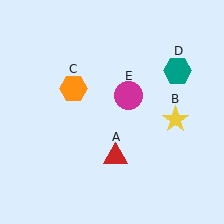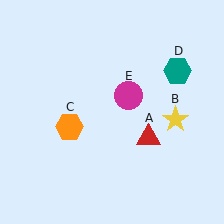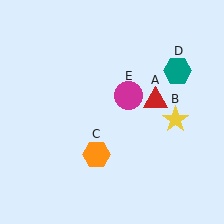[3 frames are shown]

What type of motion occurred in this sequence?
The red triangle (object A), orange hexagon (object C) rotated counterclockwise around the center of the scene.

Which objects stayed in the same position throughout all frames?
Yellow star (object B) and teal hexagon (object D) and magenta circle (object E) remained stationary.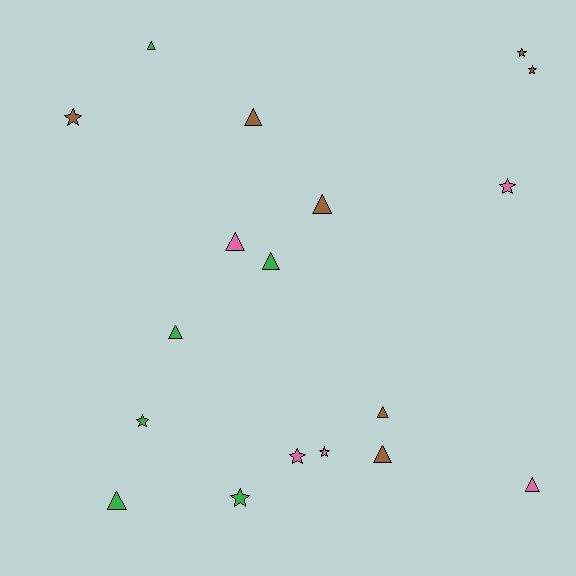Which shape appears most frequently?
Triangle, with 10 objects.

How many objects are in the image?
There are 18 objects.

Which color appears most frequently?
Brown, with 7 objects.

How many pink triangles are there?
There are 2 pink triangles.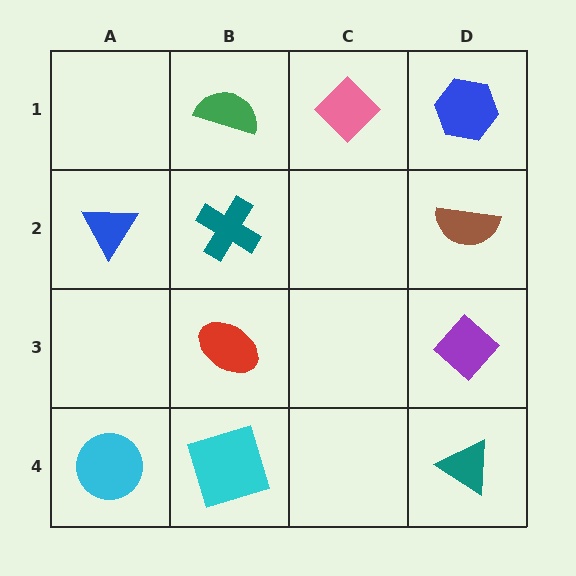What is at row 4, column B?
A cyan square.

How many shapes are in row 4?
3 shapes.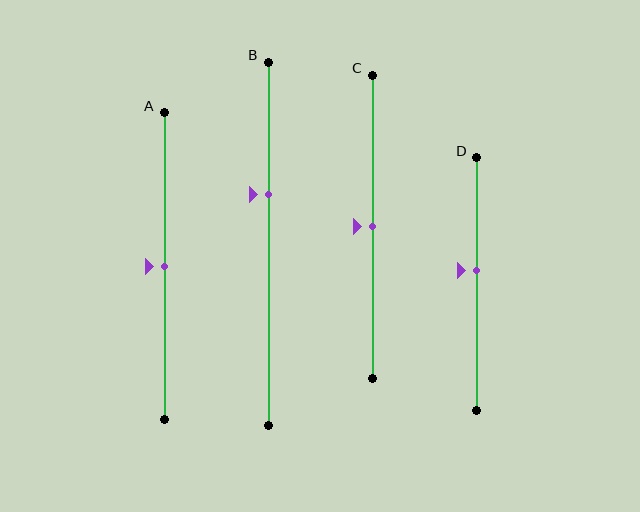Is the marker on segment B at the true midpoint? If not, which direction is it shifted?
No, the marker on segment B is shifted upward by about 14% of the segment length.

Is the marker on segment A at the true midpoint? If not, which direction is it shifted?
Yes, the marker on segment A is at the true midpoint.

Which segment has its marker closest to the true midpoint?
Segment A has its marker closest to the true midpoint.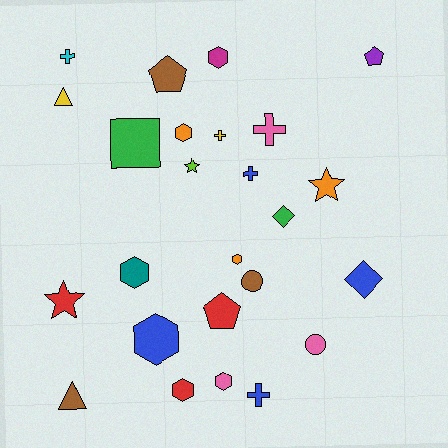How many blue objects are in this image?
There are 4 blue objects.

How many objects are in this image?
There are 25 objects.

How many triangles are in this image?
There are 2 triangles.